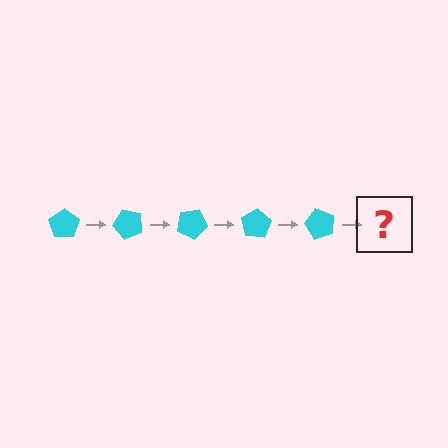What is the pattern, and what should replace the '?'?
The pattern is that the pentagon rotates 50 degrees each step. The '?' should be a cyan pentagon rotated 250 degrees.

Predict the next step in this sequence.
The next step is a cyan pentagon rotated 250 degrees.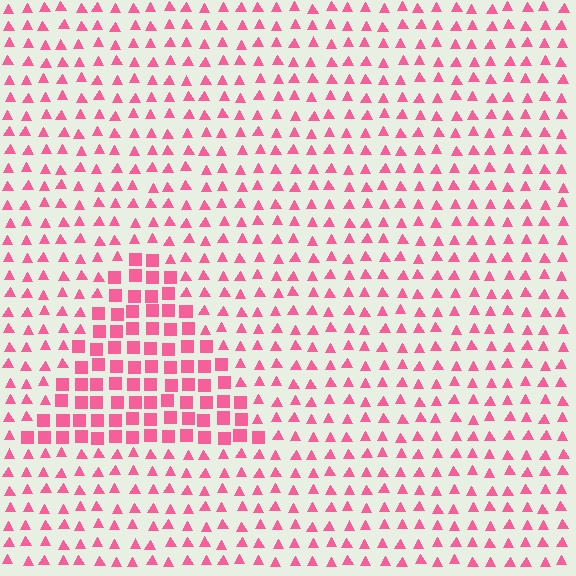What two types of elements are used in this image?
The image uses squares inside the triangle region and triangles outside it.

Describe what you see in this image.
The image is filled with small pink elements arranged in a uniform grid. A triangle-shaped region contains squares, while the surrounding area contains triangles. The boundary is defined purely by the change in element shape.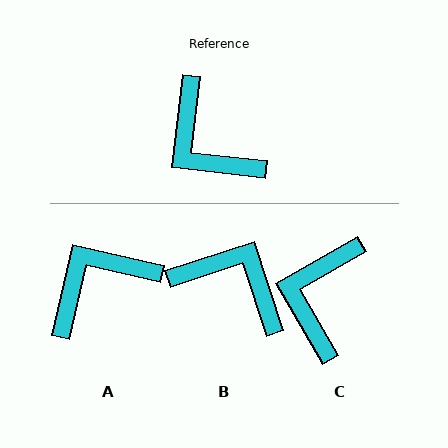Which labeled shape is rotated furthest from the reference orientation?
B, about 155 degrees away.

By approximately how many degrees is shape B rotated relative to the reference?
Approximately 155 degrees clockwise.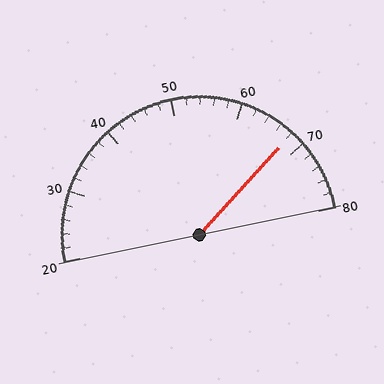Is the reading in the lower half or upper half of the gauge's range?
The reading is in the upper half of the range (20 to 80).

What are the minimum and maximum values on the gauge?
The gauge ranges from 20 to 80.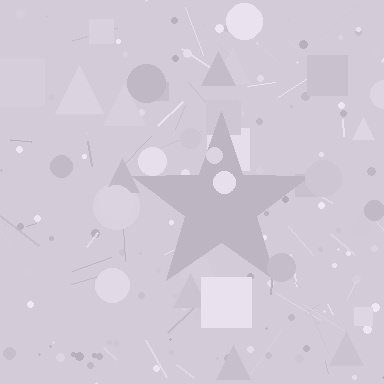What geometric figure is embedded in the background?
A star is embedded in the background.